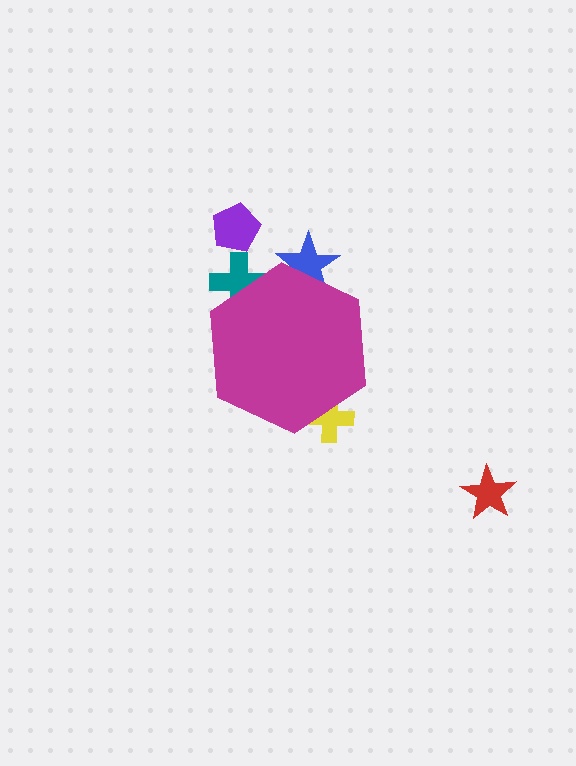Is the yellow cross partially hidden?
Yes, the yellow cross is partially hidden behind the magenta hexagon.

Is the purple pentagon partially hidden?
No, the purple pentagon is fully visible.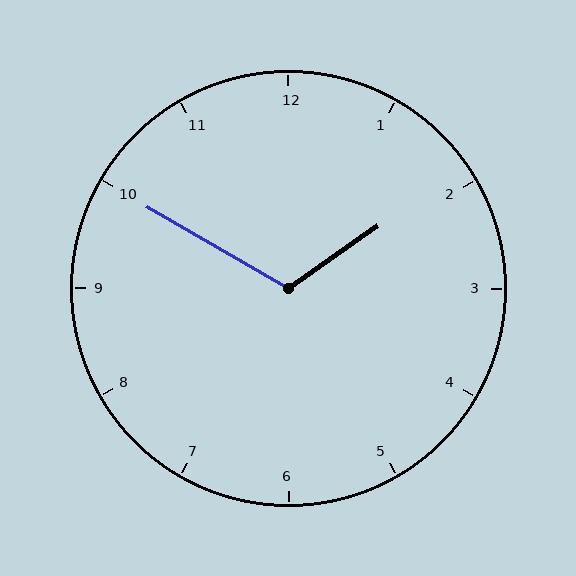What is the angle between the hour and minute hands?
Approximately 115 degrees.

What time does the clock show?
1:50.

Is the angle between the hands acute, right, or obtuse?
It is obtuse.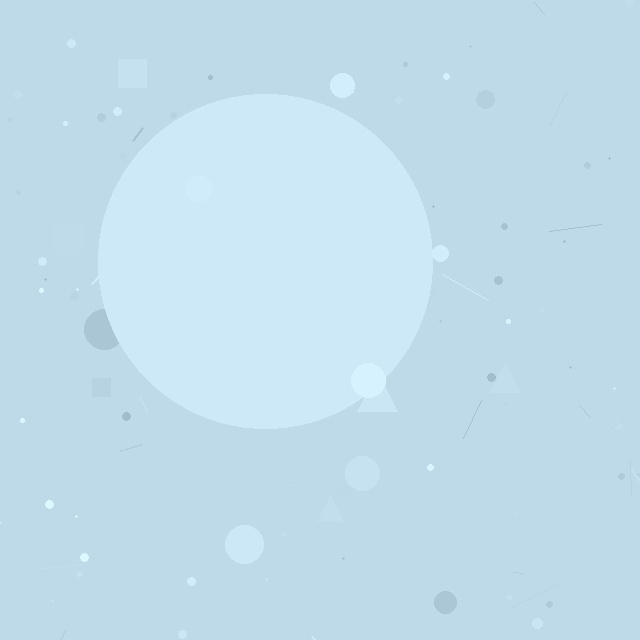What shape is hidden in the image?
A circle is hidden in the image.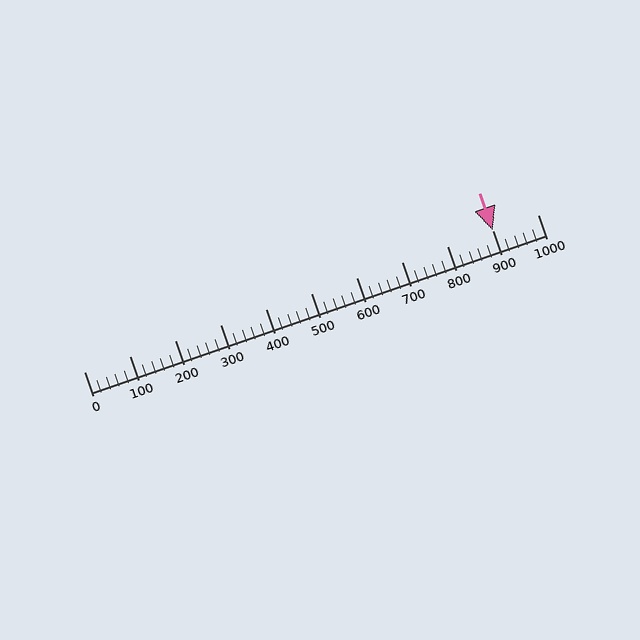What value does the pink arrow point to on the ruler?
The pink arrow points to approximately 900.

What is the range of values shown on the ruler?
The ruler shows values from 0 to 1000.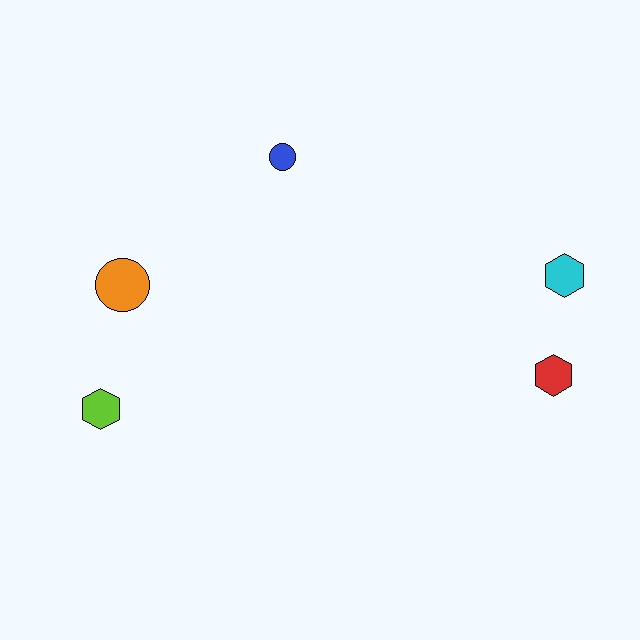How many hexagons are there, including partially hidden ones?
There are 3 hexagons.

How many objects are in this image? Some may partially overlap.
There are 5 objects.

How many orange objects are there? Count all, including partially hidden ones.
There is 1 orange object.